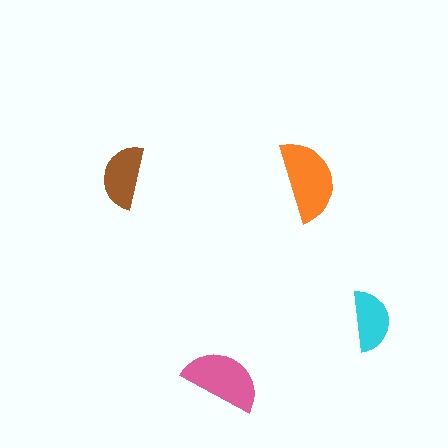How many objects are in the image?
There are 4 objects in the image.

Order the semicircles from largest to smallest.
the orange one, the pink one, the brown one, the cyan one.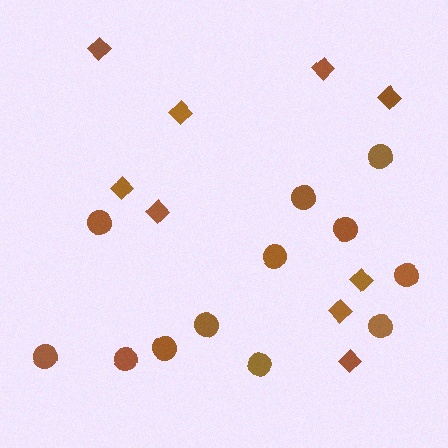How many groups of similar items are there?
There are 2 groups: one group of diamonds (9) and one group of circles (12).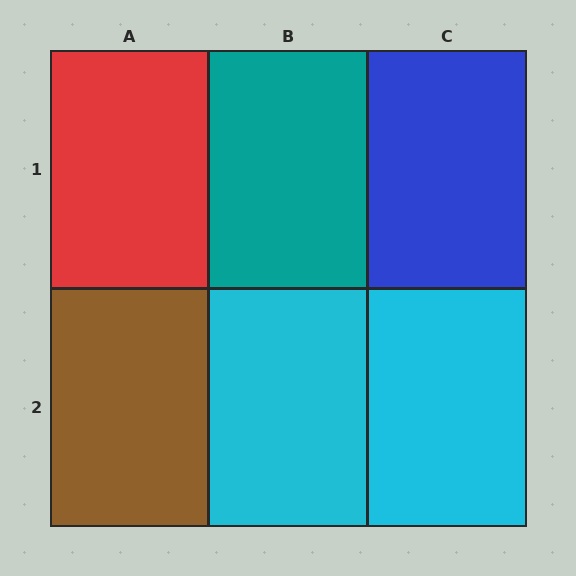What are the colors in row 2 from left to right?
Brown, cyan, cyan.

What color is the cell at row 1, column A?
Red.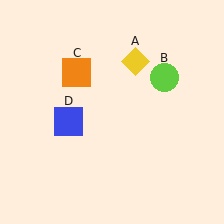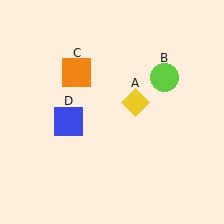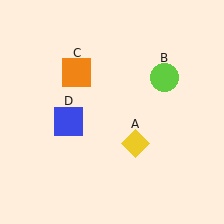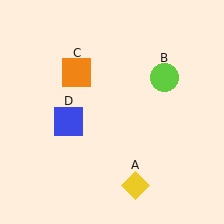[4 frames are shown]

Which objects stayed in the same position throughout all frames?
Lime circle (object B) and orange square (object C) and blue square (object D) remained stationary.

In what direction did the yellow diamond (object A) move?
The yellow diamond (object A) moved down.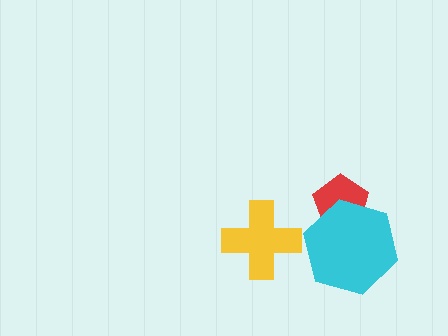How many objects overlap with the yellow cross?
0 objects overlap with the yellow cross.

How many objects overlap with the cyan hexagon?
1 object overlaps with the cyan hexagon.